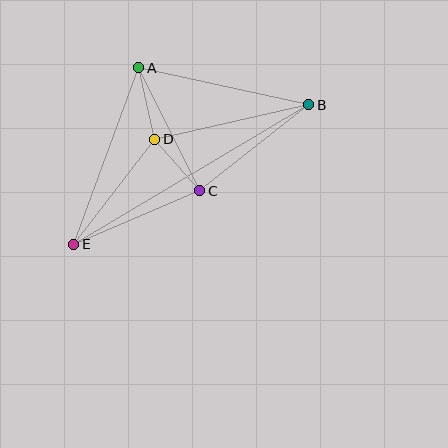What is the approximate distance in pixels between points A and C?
The distance between A and C is approximately 137 pixels.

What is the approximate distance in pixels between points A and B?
The distance between A and B is approximately 174 pixels.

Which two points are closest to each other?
Points C and D are closest to each other.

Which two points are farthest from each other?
Points B and E are farthest from each other.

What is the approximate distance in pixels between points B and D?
The distance between B and D is approximately 158 pixels.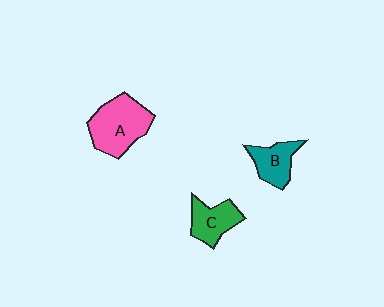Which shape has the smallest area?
Shape B (teal).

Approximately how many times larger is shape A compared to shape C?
Approximately 1.6 times.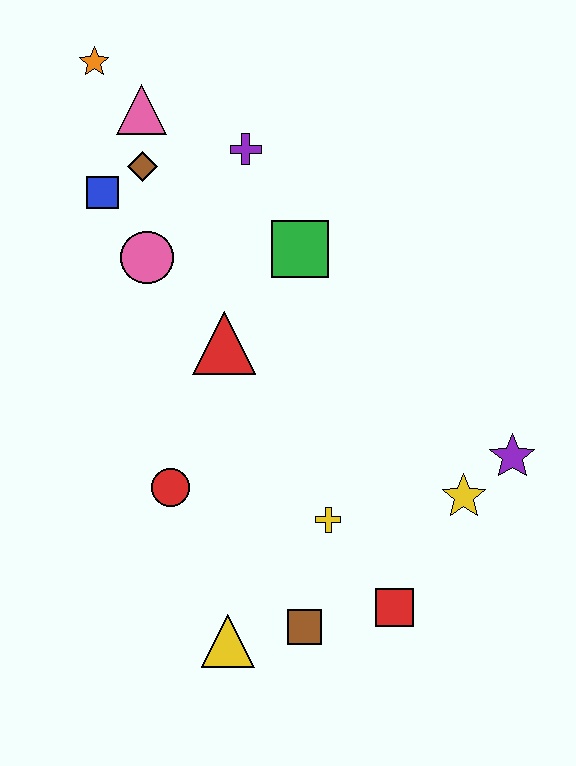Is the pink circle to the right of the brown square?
No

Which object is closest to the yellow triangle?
The brown square is closest to the yellow triangle.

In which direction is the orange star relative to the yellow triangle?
The orange star is above the yellow triangle.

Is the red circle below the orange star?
Yes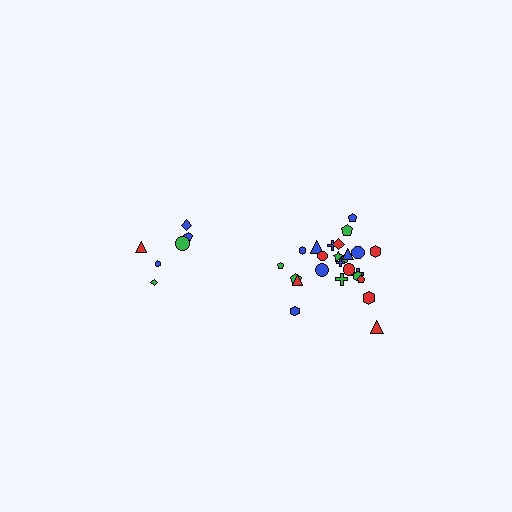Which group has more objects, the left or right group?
The right group.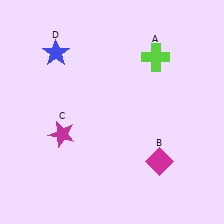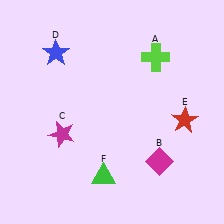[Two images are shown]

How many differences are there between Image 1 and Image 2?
There are 2 differences between the two images.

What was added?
A red star (E), a green triangle (F) were added in Image 2.